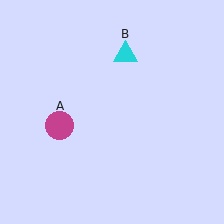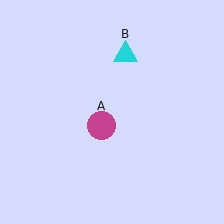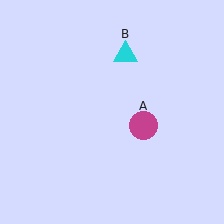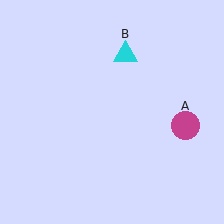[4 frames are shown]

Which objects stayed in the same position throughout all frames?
Cyan triangle (object B) remained stationary.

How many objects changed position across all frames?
1 object changed position: magenta circle (object A).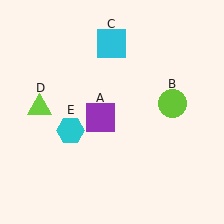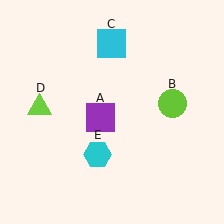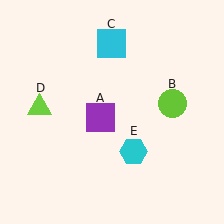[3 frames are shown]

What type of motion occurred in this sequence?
The cyan hexagon (object E) rotated counterclockwise around the center of the scene.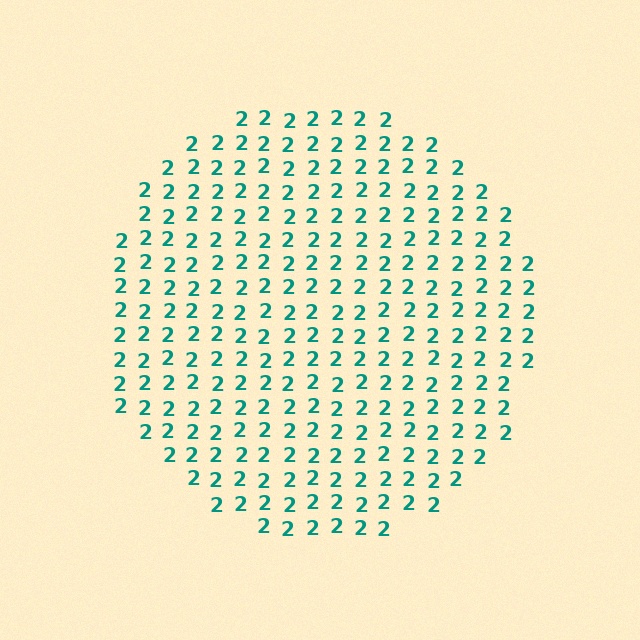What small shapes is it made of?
It is made of small digit 2's.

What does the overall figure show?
The overall figure shows a circle.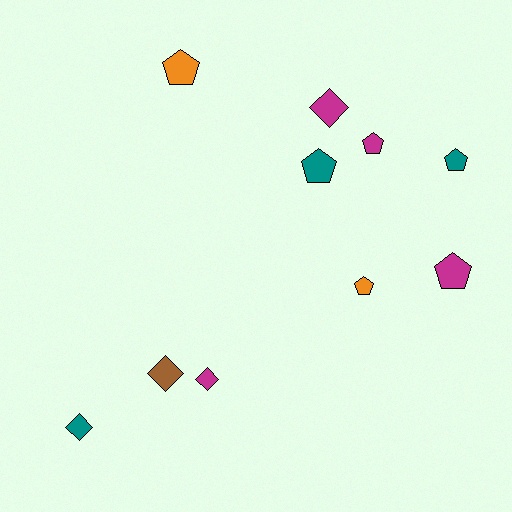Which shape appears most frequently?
Pentagon, with 6 objects.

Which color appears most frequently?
Magenta, with 4 objects.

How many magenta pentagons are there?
There are 2 magenta pentagons.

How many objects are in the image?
There are 10 objects.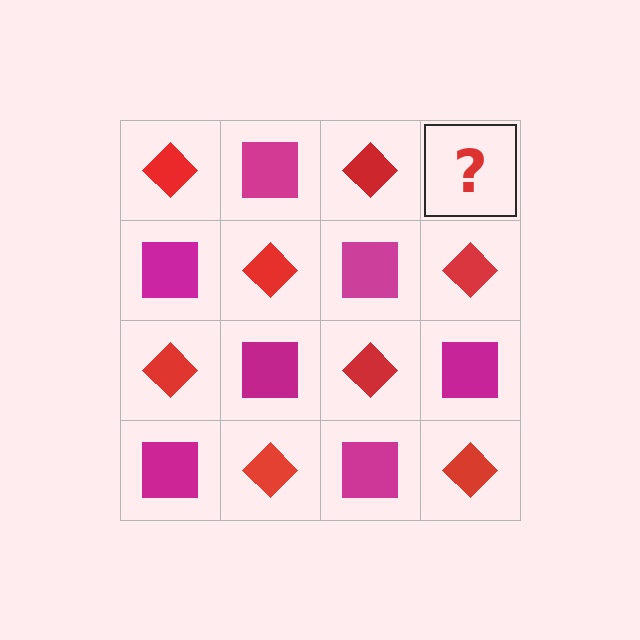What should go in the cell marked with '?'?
The missing cell should contain a magenta square.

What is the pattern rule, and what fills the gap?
The rule is that it alternates red diamond and magenta square in a checkerboard pattern. The gap should be filled with a magenta square.